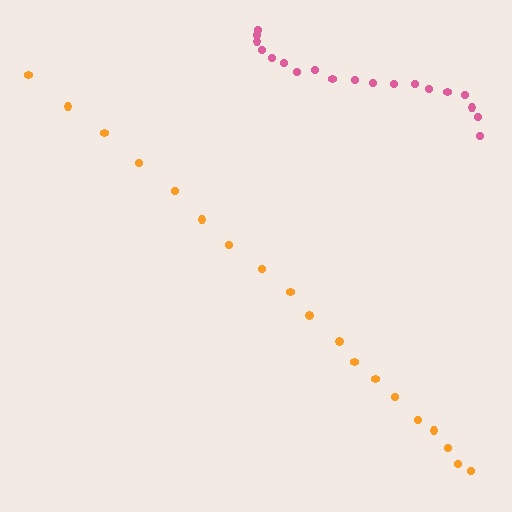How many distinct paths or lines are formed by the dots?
There are 2 distinct paths.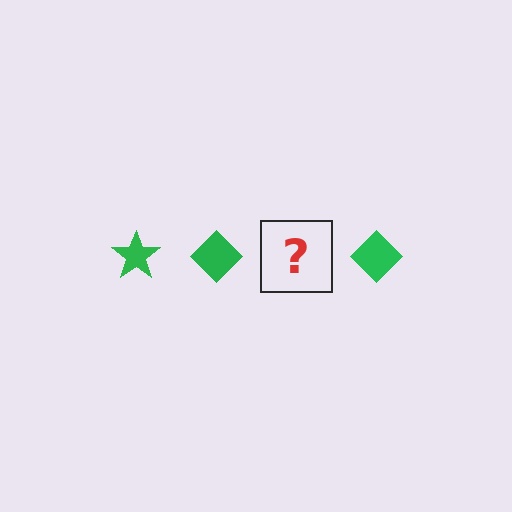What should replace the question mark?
The question mark should be replaced with a green star.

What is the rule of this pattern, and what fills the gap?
The rule is that the pattern cycles through star, diamond shapes in green. The gap should be filled with a green star.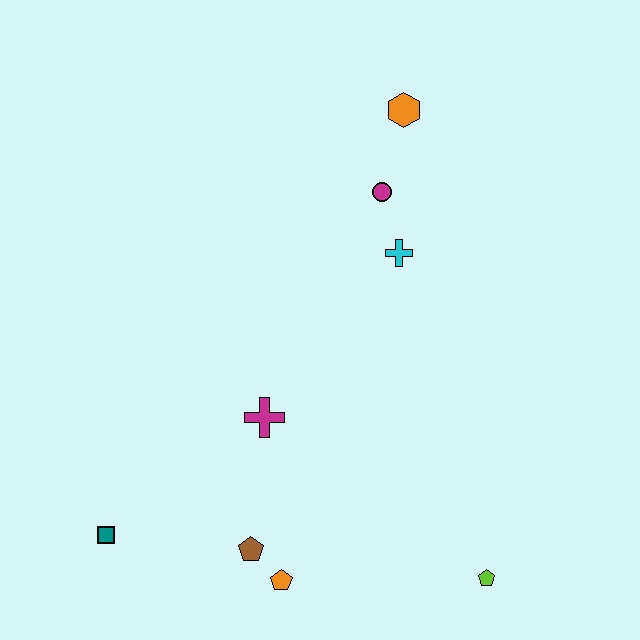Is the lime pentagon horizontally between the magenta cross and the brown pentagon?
No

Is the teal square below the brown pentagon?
No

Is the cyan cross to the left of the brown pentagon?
No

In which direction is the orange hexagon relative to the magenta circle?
The orange hexagon is above the magenta circle.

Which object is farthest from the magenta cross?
The orange hexagon is farthest from the magenta cross.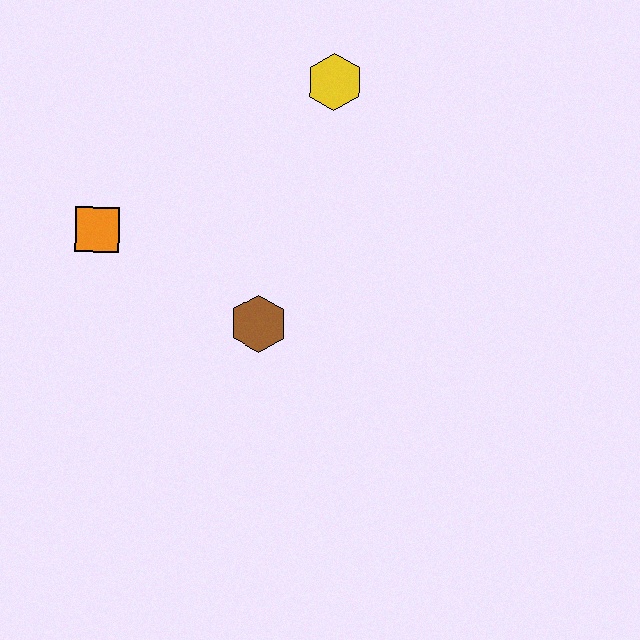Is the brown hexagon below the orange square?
Yes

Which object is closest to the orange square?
The brown hexagon is closest to the orange square.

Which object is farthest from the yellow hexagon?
The orange square is farthest from the yellow hexagon.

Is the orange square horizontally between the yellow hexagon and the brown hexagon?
No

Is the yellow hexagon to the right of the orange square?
Yes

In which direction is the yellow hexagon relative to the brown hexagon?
The yellow hexagon is above the brown hexagon.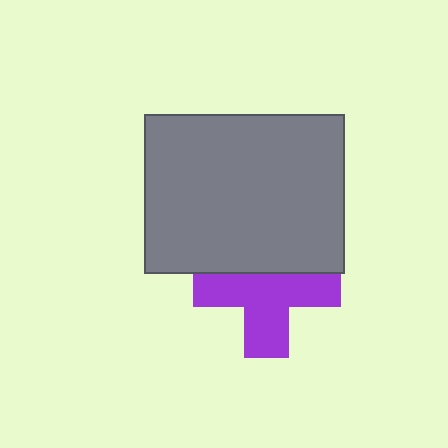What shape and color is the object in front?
The object in front is a gray rectangle.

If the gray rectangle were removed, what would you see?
You would see the complete purple cross.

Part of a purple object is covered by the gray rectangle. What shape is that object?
It is a cross.